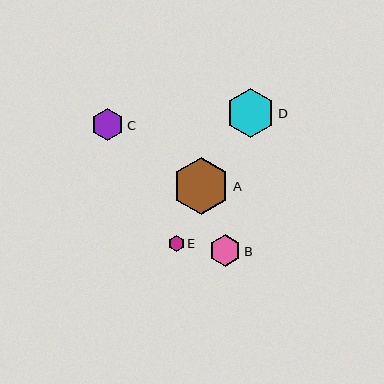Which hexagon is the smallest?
Hexagon E is the smallest with a size of approximately 16 pixels.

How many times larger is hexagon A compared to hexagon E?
Hexagon A is approximately 3.5 times the size of hexagon E.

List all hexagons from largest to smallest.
From largest to smallest: A, D, C, B, E.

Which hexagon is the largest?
Hexagon A is the largest with a size of approximately 57 pixels.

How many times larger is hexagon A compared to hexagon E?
Hexagon A is approximately 3.5 times the size of hexagon E.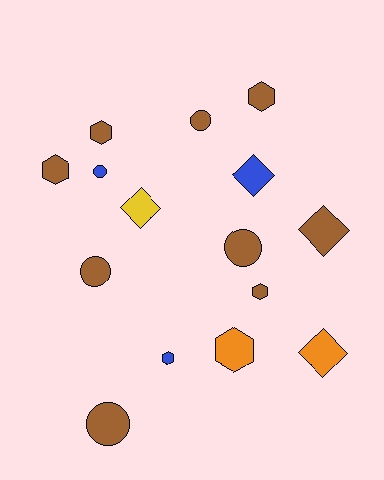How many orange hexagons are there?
There is 1 orange hexagon.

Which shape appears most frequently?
Hexagon, with 6 objects.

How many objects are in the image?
There are 15 objects.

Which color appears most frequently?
Brown, with 9 objects.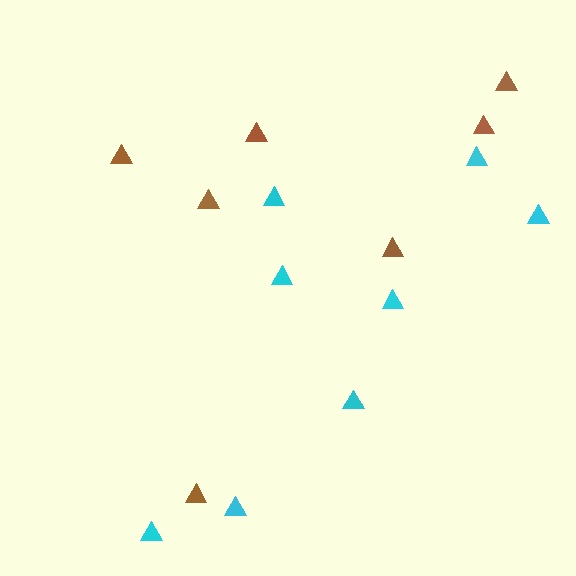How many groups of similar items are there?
There are 2 groups: one group of brown triangles (7) and one group of cyan triangles (8).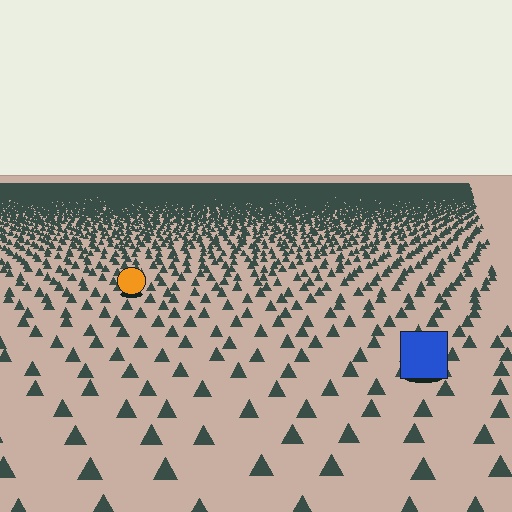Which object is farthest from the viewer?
The orange circle is farthest from the viewer. It appears smaller and the ground texture around it is denser.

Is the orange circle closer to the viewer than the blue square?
No. The blue square is closer — you can tell from the texture gradient: the ground texture is coarser near it.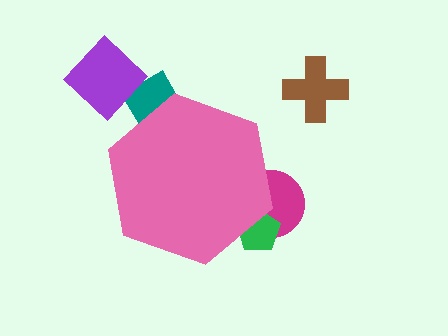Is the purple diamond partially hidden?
No, the purple diamond is fully visible.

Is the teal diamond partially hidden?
Yes, the teal diamond is partially hidden behind the pink hexagon.